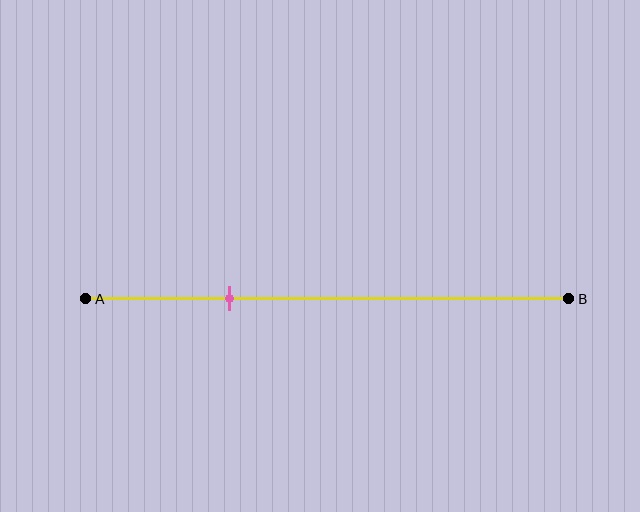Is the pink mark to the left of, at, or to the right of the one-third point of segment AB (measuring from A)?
The pink mark is to the left of the one-third point of segment AB.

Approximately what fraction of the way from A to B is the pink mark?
The pink mark is approximately 30% of the way from A to B.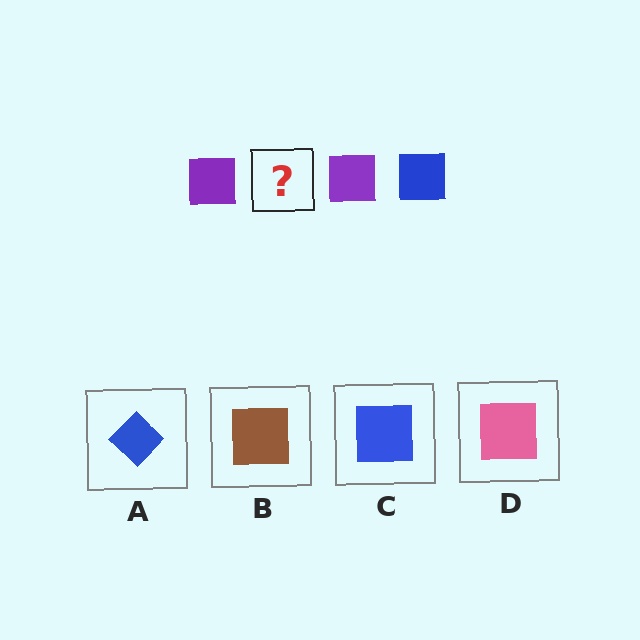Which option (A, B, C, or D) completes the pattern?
C.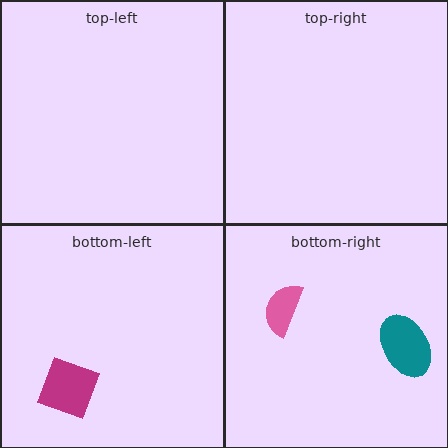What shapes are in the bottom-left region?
The magenta diamond.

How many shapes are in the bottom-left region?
1.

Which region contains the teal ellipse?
The bottom-right region.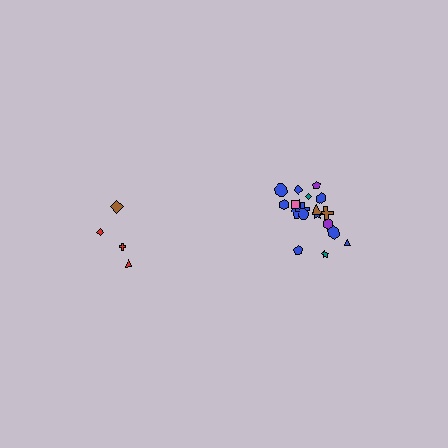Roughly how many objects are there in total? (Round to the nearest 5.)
Roughly 20 objects in total.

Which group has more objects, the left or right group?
The right group.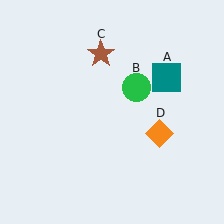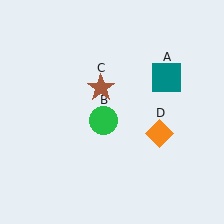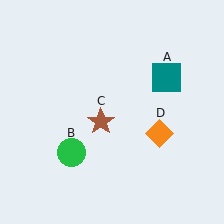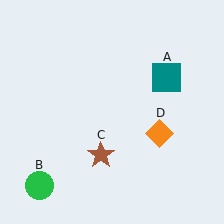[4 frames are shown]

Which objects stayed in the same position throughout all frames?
Teal square (object A) and orange diamond (object D) remained stationary.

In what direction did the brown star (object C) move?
The brown star (object C) moved down.